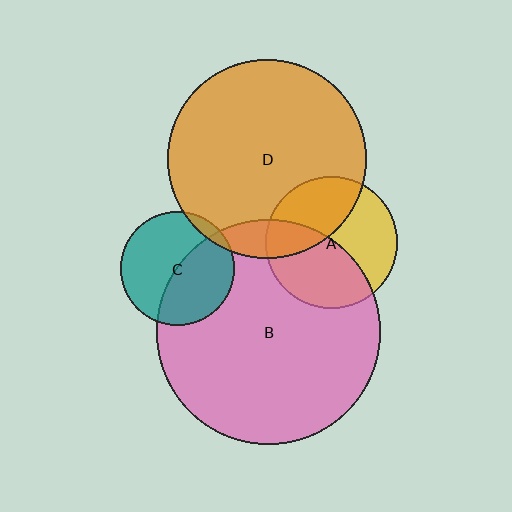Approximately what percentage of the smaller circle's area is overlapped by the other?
Approximately 45%.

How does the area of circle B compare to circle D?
Approximately 1.3 times.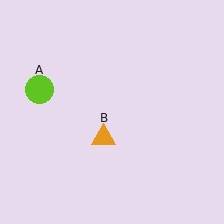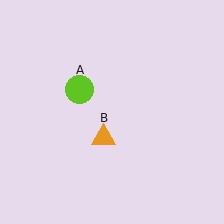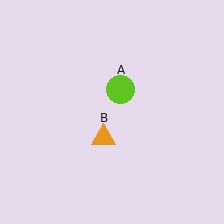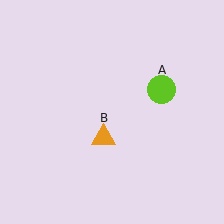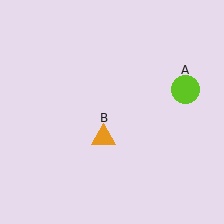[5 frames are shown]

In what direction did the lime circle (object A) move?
The lime circle (object A) moved right.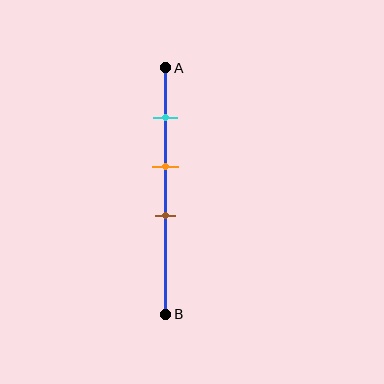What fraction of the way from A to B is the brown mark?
The brown mark is approximately 60% (0.6) of the way from A to B.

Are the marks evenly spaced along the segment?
Yes, the marks are approximately evenly spaced.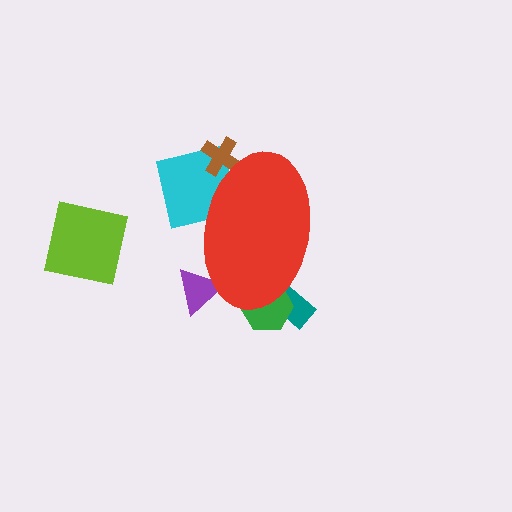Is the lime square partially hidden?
No, the lime square is fully visible.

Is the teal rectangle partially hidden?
Yes, the teal rectangle is partially hidden behind the red ellipse.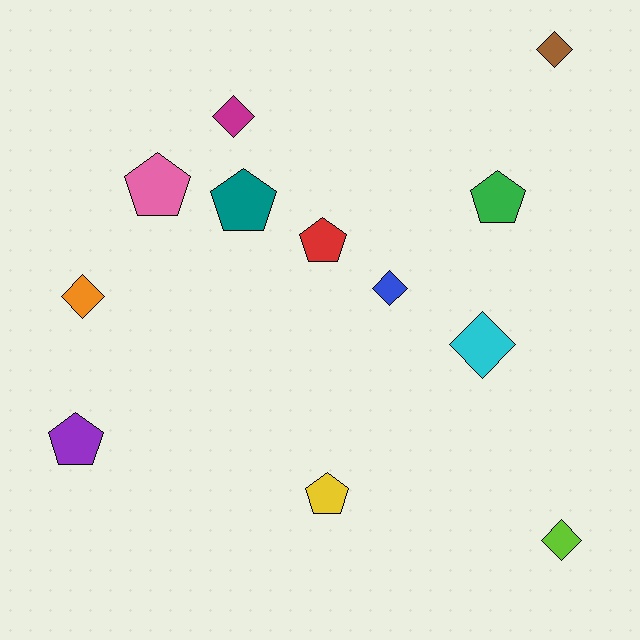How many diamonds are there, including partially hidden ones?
There are 6 diamonds.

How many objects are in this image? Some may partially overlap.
There are 12 objects.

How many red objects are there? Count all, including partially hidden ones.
There is 1 red object.